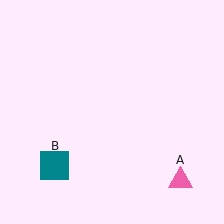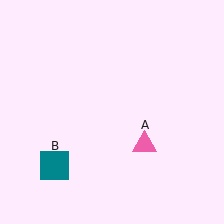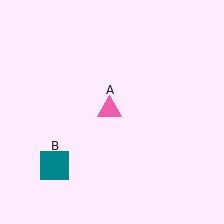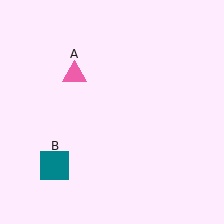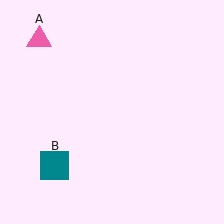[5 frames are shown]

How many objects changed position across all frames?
1 object changed position: pink triangle (object A).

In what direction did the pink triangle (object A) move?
The pink triangle (object A) moved up and to the left.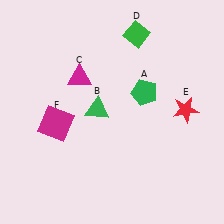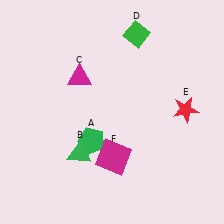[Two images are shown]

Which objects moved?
The objects that moved are: the green pentagon (A), the green triangle (B), the magenta square (F).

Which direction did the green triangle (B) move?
The green triangle (B) moved down.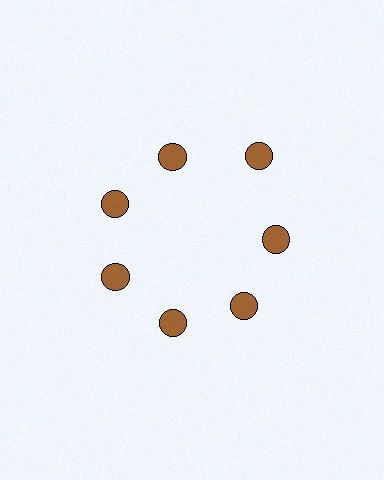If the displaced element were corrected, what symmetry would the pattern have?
It would have 7-fold rotational symmetry — the pattern would map onto itself every 51 degrees.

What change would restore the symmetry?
The symmetry would be restored by moving it inward, back onto the ring so that all 7 circles sit at equal angles and equal distance from the center.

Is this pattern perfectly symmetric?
No. The 7 brown circles are arranged in a ring, but one element near the 1 o'clock position is pushed outward from the center, breaking the 7-fold rotational symmetry.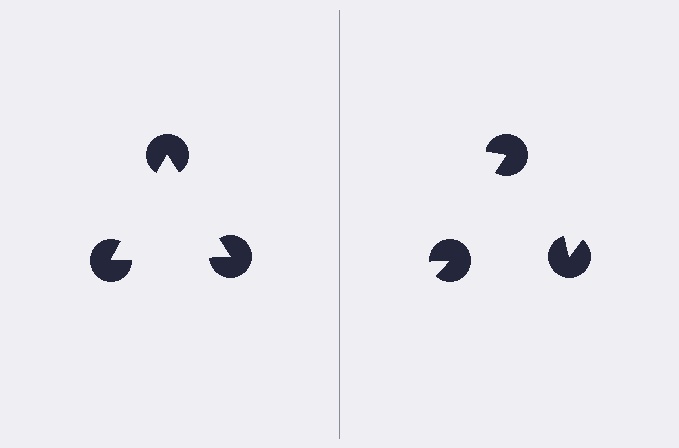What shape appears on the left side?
An illusory triangle.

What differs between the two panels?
The pac-man discs are positioned identically on both sides; only the wedge orientations differ. On the left they align to a triangle; on the right they are misaligned.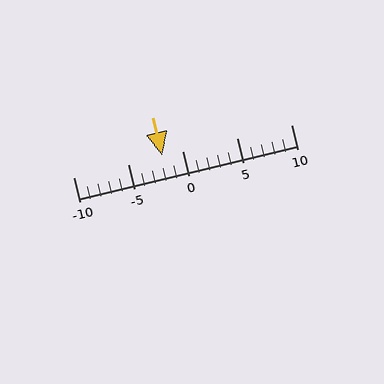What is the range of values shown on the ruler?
The ruler shows values from -10 to 10.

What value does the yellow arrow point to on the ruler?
The yellow arrow points to approximately -2.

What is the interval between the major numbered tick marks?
The major tick marks are spaced 5 units apart.